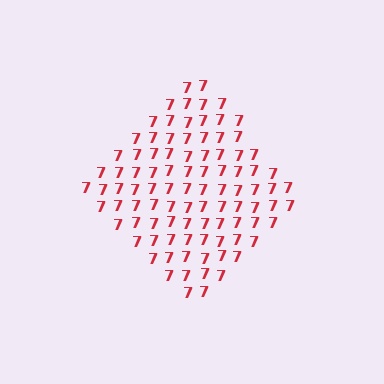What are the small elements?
The small elements are digit 7's.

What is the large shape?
The large shape is a diamond.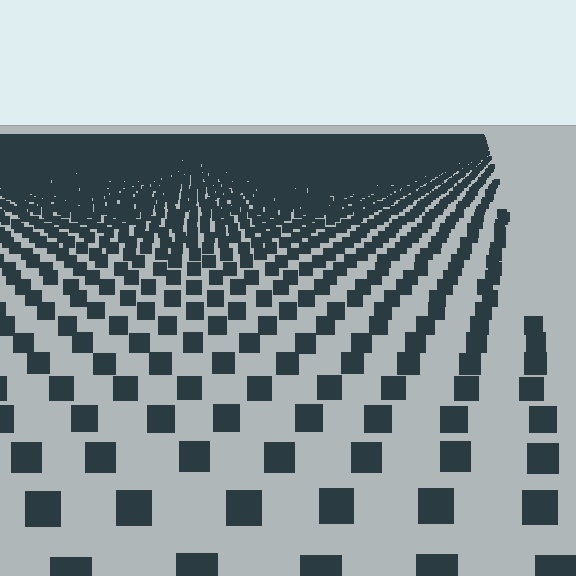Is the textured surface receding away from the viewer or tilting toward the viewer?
The surface is receding away from the viewer. Texture elements get smaller and denser toward the top.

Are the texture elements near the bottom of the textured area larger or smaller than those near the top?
Larger. Near the bottom, elements are closer to the viewer and appear at a bigger on-screen size.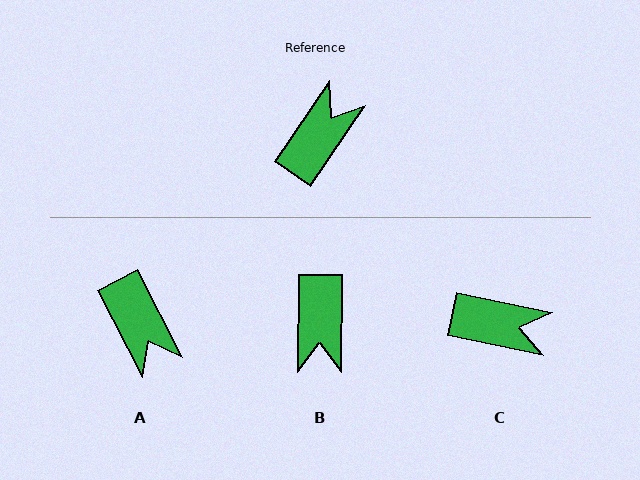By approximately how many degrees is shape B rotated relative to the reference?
Approximately 146 degrees clockwise.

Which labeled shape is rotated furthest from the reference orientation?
B, about 146 degrees away.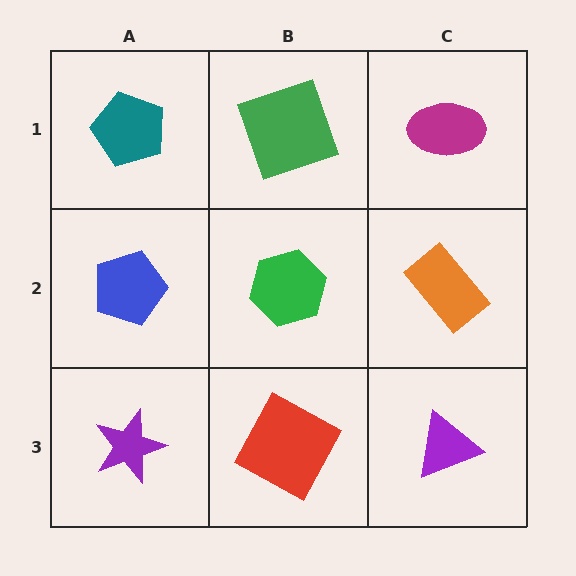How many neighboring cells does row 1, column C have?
2.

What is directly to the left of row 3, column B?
A purple star.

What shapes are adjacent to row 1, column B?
A green hexagon (row 2, column B), a teal pentagon (row 1, column A), a magenta ellipse (row 1, column C).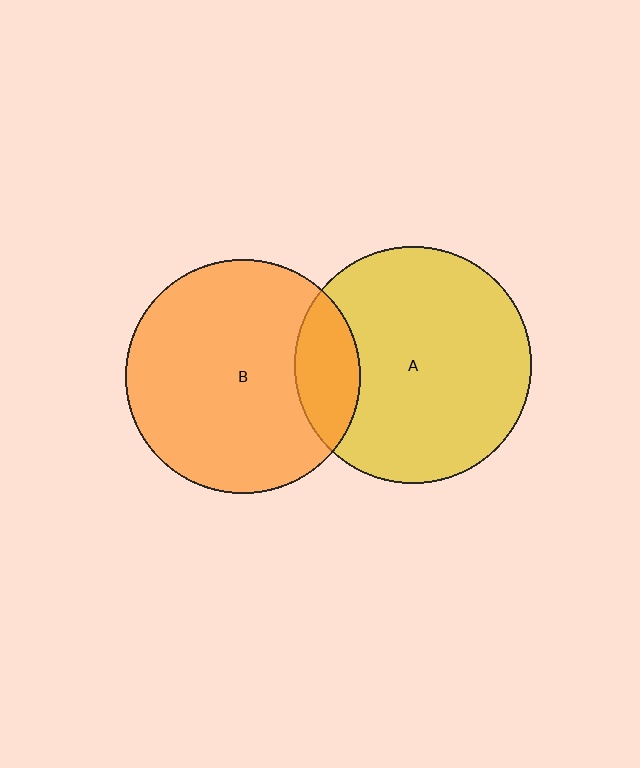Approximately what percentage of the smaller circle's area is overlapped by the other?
Approximately 15%.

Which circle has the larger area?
Circle A (yellow).